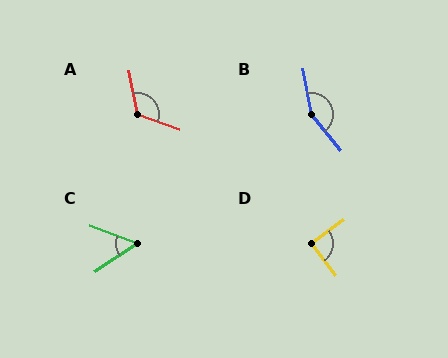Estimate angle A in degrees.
Approximately 120 degrees.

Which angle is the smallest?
C, at approximately 55 degrees.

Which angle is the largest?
B, at approximately 151 degrees.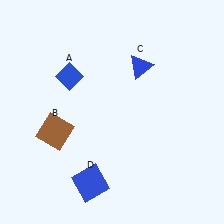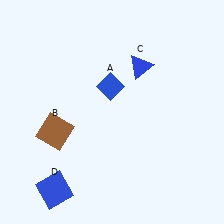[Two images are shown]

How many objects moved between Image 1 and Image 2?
2 objects moved between the two images.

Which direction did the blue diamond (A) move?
The blue diamond (A) moved right.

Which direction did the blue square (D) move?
The blue square (D) moved left.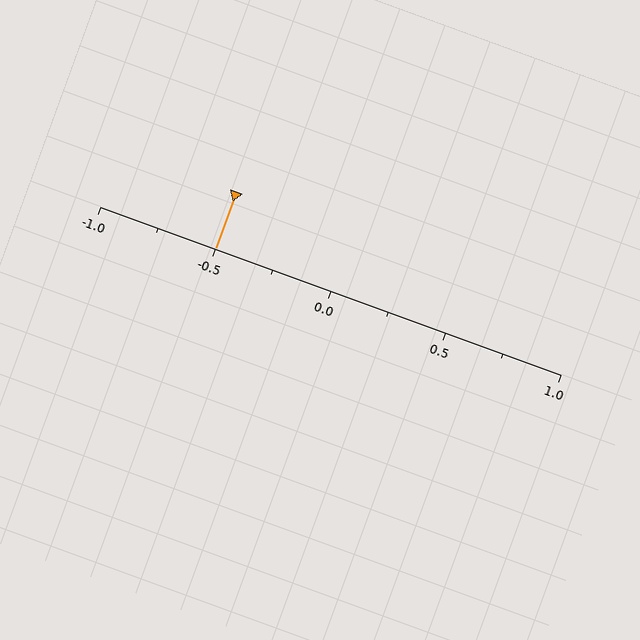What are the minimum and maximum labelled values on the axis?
The axis runs from -1.0 to 1.0.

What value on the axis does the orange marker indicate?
The marker indicates approximately -0.5.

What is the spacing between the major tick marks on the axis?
The major ticks are spaced 0.5 apart.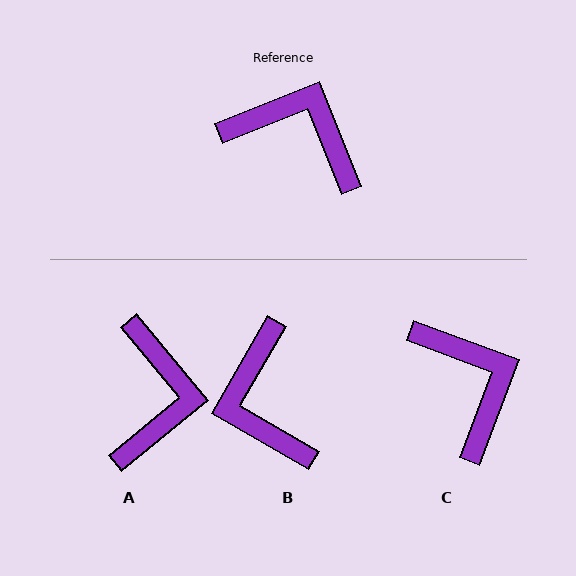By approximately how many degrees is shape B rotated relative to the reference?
Approximately 128 degrees counter-clockwise.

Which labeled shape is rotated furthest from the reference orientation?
B, about 128 degrees away.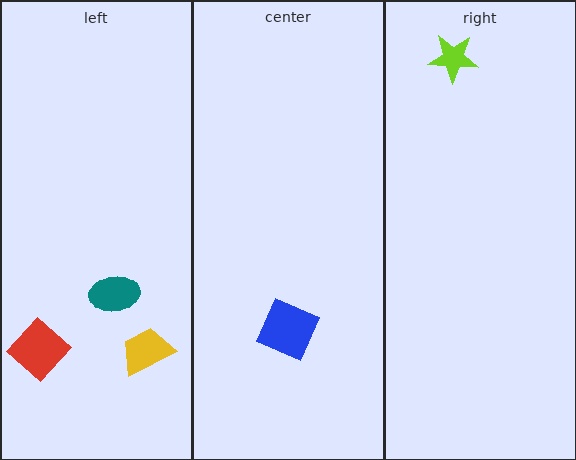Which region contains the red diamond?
The left region.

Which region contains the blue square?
The center region.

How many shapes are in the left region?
3.